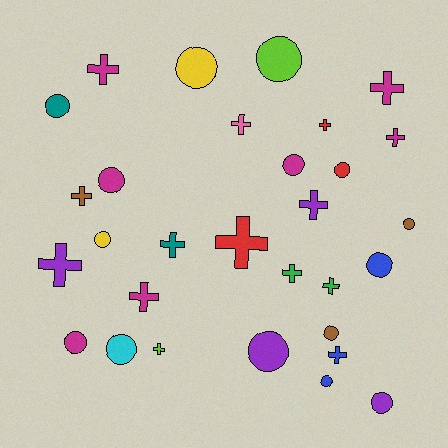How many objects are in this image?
There are 30 objects.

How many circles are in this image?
There are 15 circles.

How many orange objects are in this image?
There are no orange objects.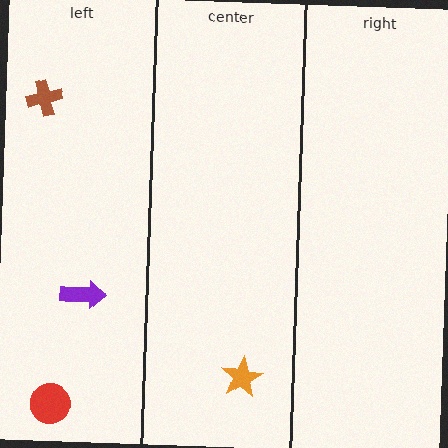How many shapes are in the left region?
3.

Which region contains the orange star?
The center region.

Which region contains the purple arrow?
The left region.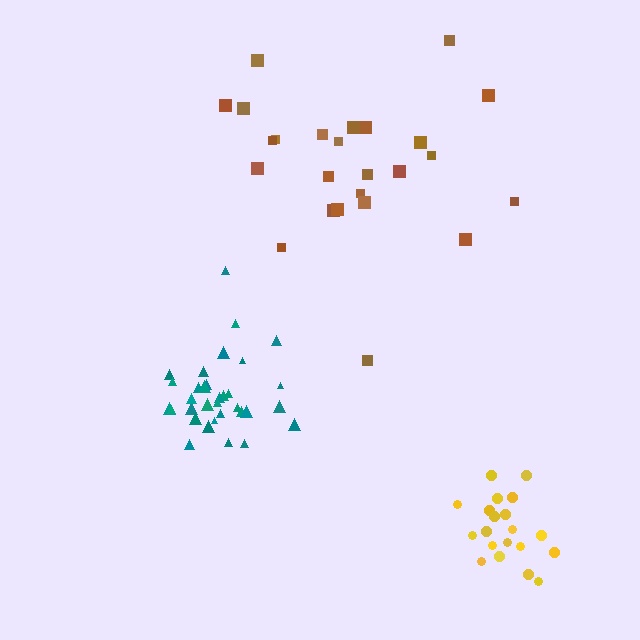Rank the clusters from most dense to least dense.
teal, yellow, brown.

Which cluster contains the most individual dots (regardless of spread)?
Teal (33).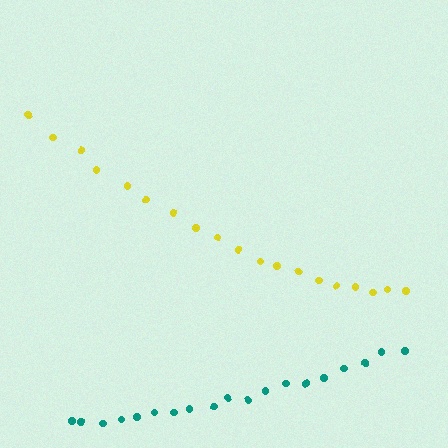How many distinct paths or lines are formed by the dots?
There are 2 distinct paths.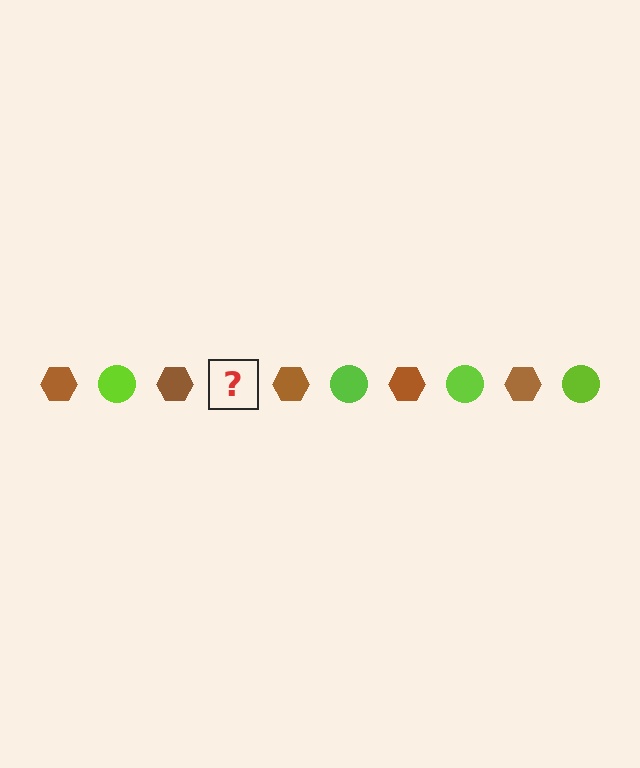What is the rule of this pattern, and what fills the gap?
The rule is that the pattern alternates between brown hexagon and lime circle. The gap should be filled with a lime circle.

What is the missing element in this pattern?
The missing element is a lime circle.